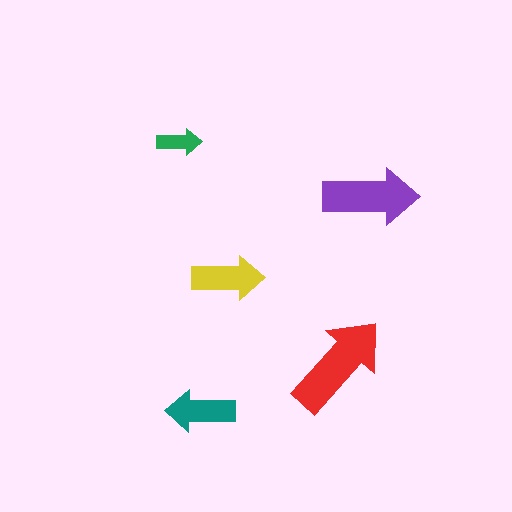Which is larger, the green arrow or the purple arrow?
The purple one.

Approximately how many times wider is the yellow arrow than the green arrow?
About 1.5 times wider.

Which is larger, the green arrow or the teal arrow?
The teal one.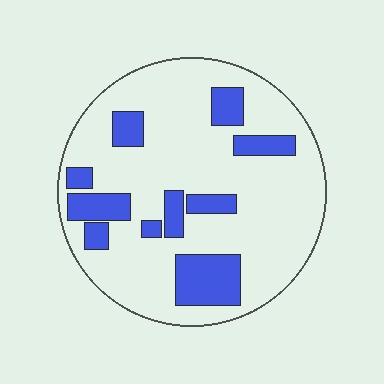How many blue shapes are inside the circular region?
10.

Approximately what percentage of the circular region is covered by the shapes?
Approximately 20%.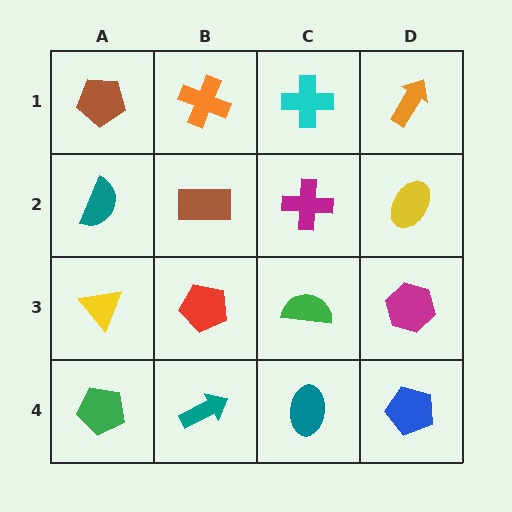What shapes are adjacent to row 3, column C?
A magenta cross (row 2, column C), a teal ellipse (row 4, column C), a red pentagon (row 3, column B), a magenta hexagon (row 3, column D).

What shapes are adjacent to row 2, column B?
An orange cross (row 1, column B), a red pentagon (row 3, column B), a teal semicircle (row 2, column A), a magenta cross (row 2, column C).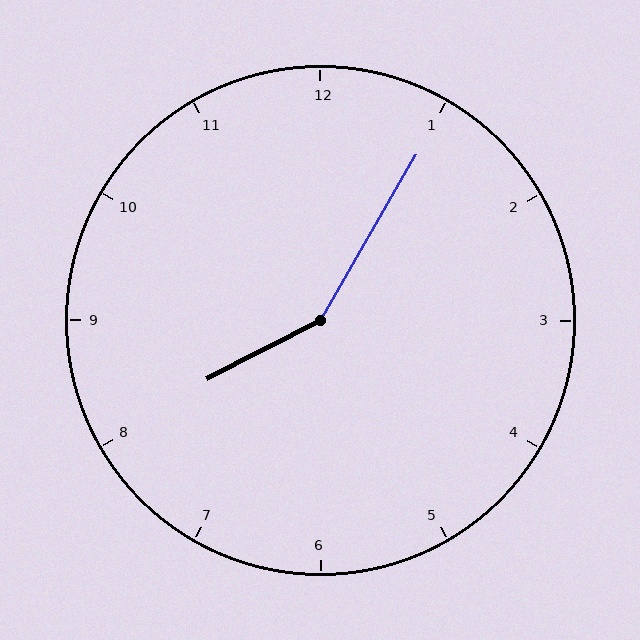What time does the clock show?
8:05.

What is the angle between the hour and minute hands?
Approximately 148 degrees.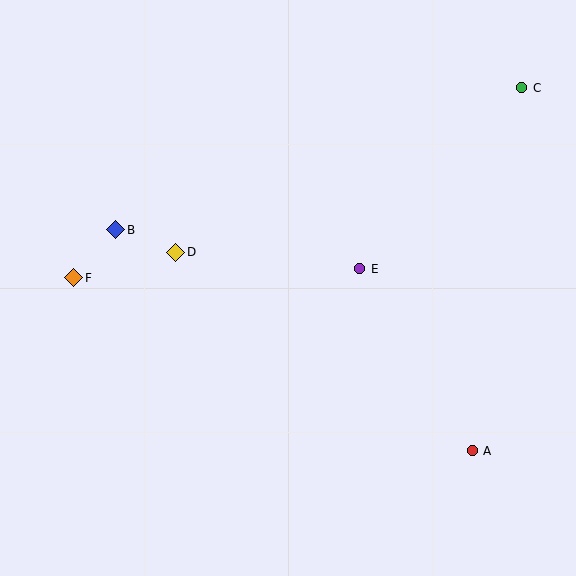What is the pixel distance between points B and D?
The distance between B and D is 64 pixels.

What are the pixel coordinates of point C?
Point C is at (522, 88).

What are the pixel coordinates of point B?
Point B is at (116, 230).